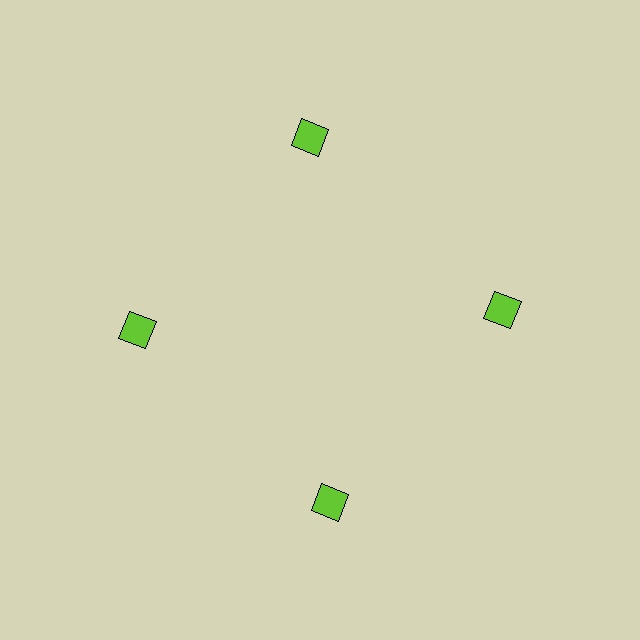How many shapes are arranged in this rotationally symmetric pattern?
There are 4 shapes, arranged in 4 groups of 1.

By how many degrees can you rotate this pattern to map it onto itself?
The pattern maps onto itself every 90 degrees of rotation.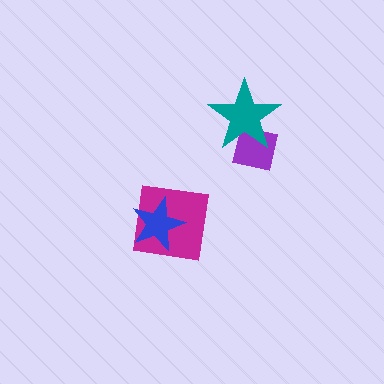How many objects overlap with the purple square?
1 object overlaps with the purple square.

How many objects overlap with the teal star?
1 object overlaps with the teal star.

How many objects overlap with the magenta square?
1 object overlaps with the magenta square.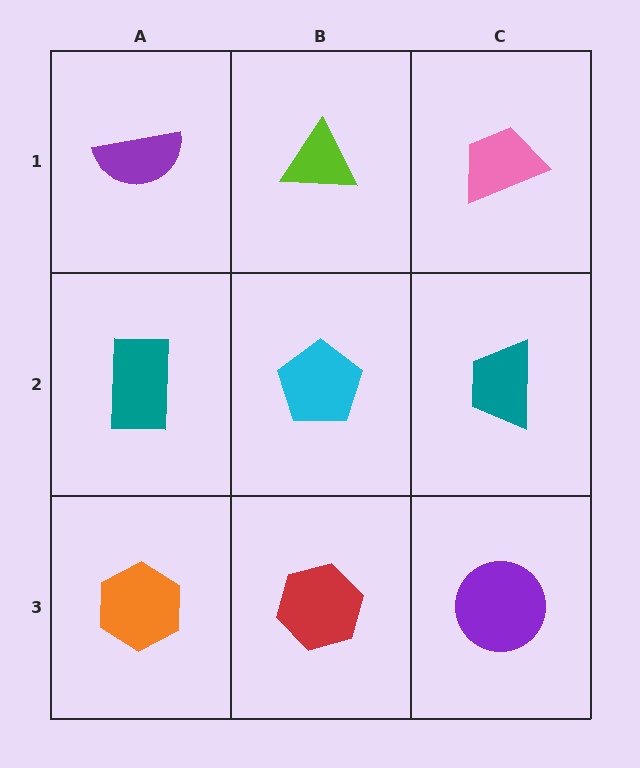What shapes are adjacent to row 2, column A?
A purple semicircle (row 1, column A), an orange hexagon (row 3, column A), a cyan pentagon (row 2, column B).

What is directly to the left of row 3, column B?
An orange hexagon.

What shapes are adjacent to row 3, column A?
A teal rectangle (row 2, column A), a red hexagon (row 3, column B).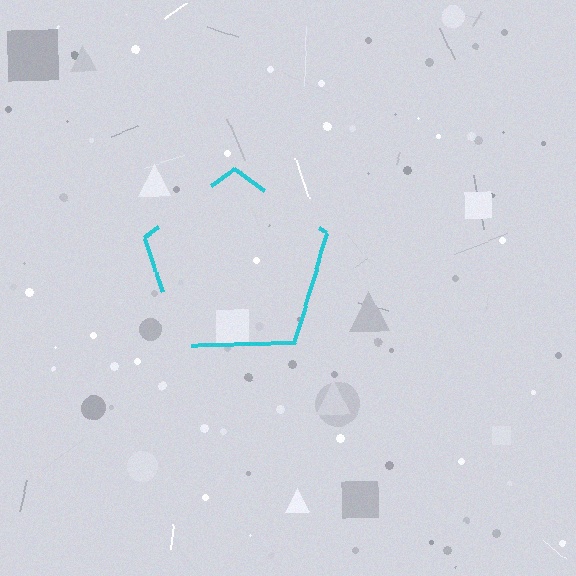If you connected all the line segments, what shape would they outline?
They would outline a pentagon.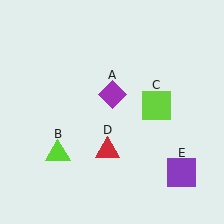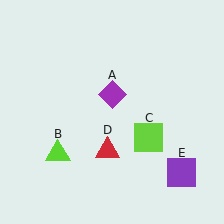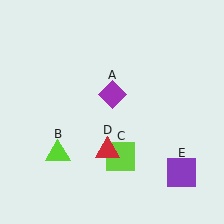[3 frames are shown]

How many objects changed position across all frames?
1 object changed position: lime square (object C).